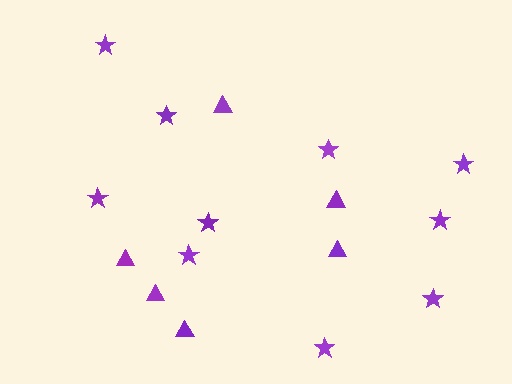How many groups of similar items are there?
There are 2 groups: one group of triangles (6) and one group of stars (10).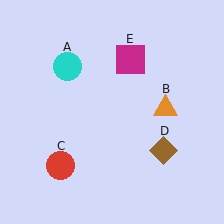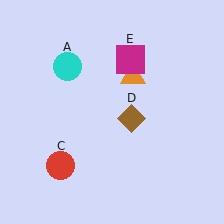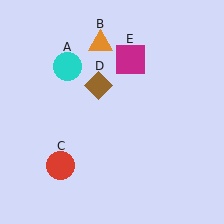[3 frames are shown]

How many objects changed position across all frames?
2 objects changed position: orange triangle (object B), brown diamond (object D).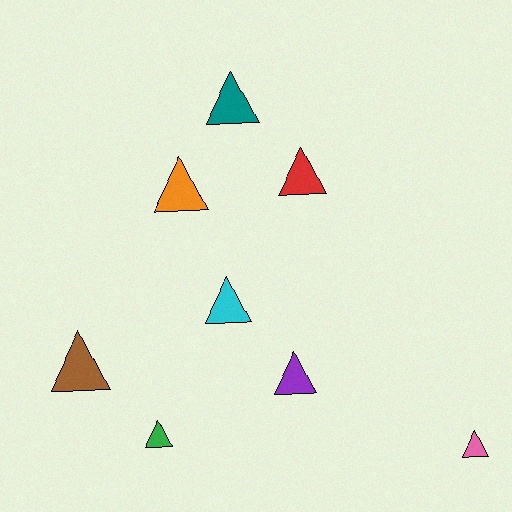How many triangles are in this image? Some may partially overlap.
There are 8 triangles.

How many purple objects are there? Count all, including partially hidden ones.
There is 1 purple object.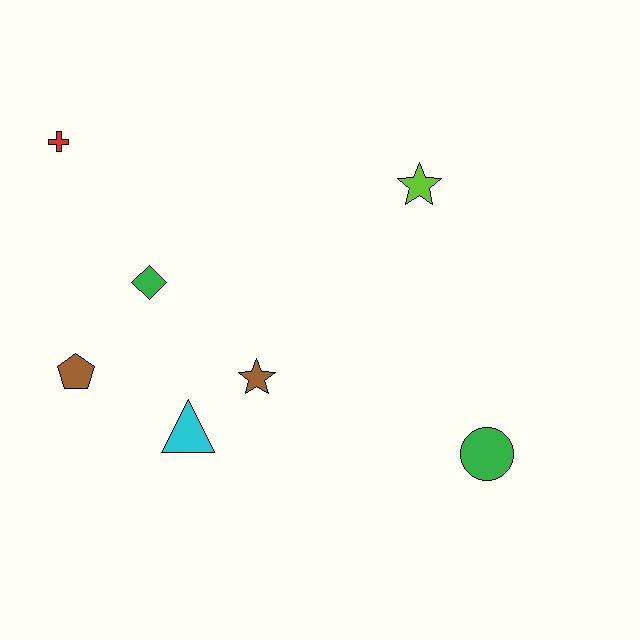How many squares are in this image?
There are no squares.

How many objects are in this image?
There are 7 objects.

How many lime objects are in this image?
There is 1 lime object.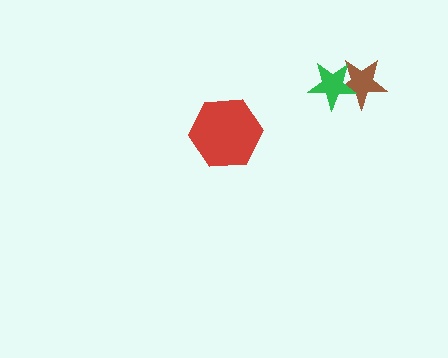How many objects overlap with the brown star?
1 object overlaps with the brown star.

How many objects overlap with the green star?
1 object overlaps with the green star.